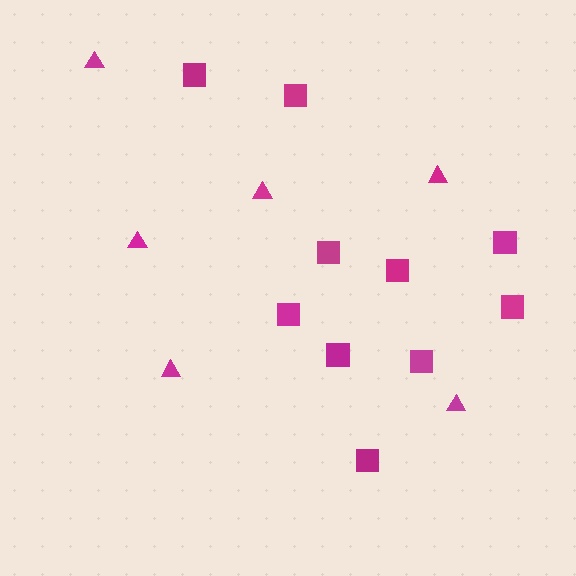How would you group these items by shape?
There are 2 groups: one group of squares (10) and one group of triangles (6).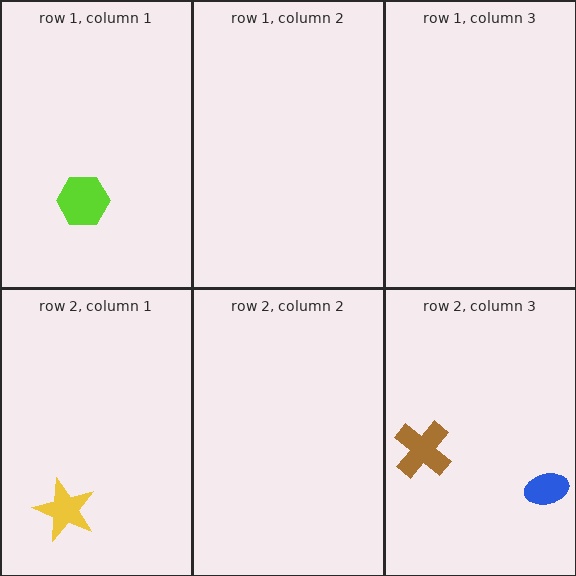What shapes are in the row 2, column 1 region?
The yellow star.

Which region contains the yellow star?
The row 2, column 1 region.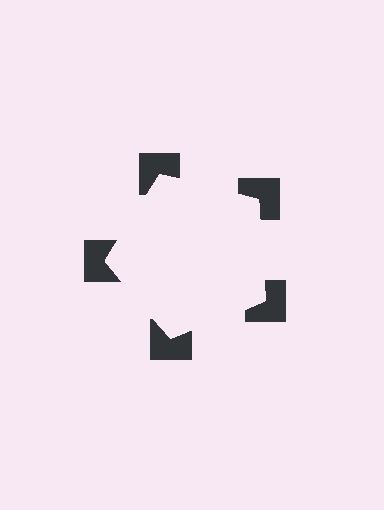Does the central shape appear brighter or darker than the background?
It typically appears slightly brighter than the background, even though no actual brightness change is drawn.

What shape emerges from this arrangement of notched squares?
An illusory pentagon — its edges are inferred from the aligned wedge cuts in the notched squares, not physically drawn.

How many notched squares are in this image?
There are 5 — one at each vertex of the illusory pentagon.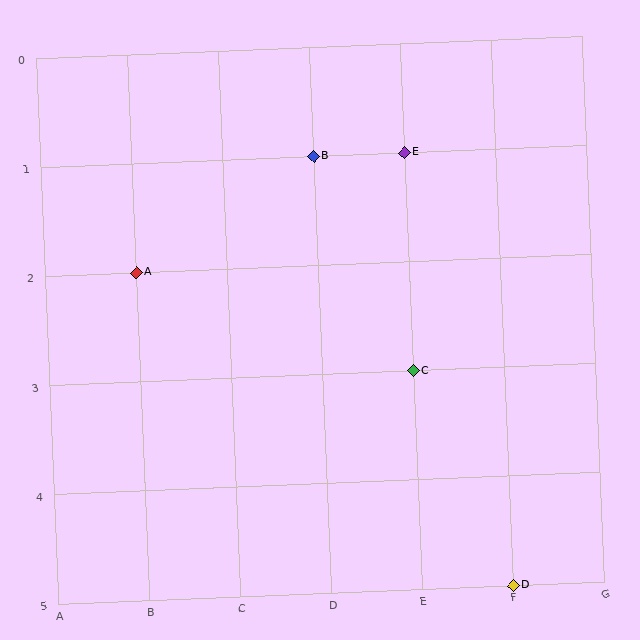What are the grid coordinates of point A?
Point A is at grid coordinates (B, 2).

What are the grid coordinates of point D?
Point D is at grid coordinates (F, 5).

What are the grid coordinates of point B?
Point B is at grid coordinates (D, 1).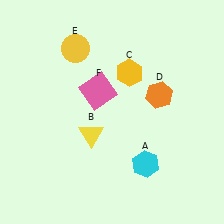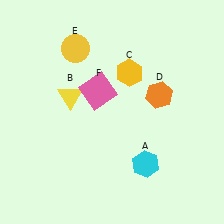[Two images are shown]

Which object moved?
The yellow triangle (B) moved up.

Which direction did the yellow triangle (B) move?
The yellow triangle (B) moved up.